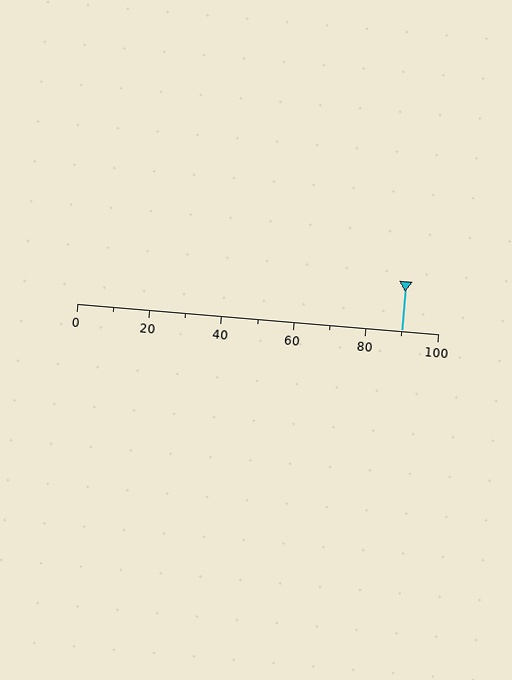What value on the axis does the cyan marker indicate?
The marker indicates approximately 90.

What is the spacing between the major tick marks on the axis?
The major ticks are spaced 20 apart.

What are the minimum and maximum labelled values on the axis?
The axis runs from 0 to 100.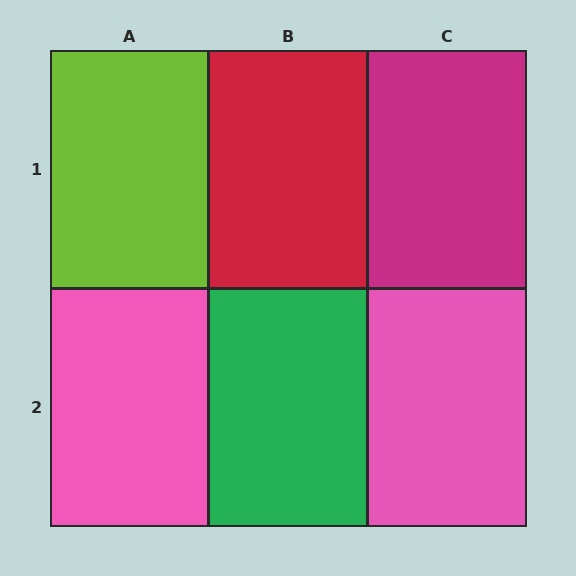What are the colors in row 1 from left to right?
Lime, red, magenta.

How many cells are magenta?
1 cell is magenta.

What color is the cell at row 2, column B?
Green.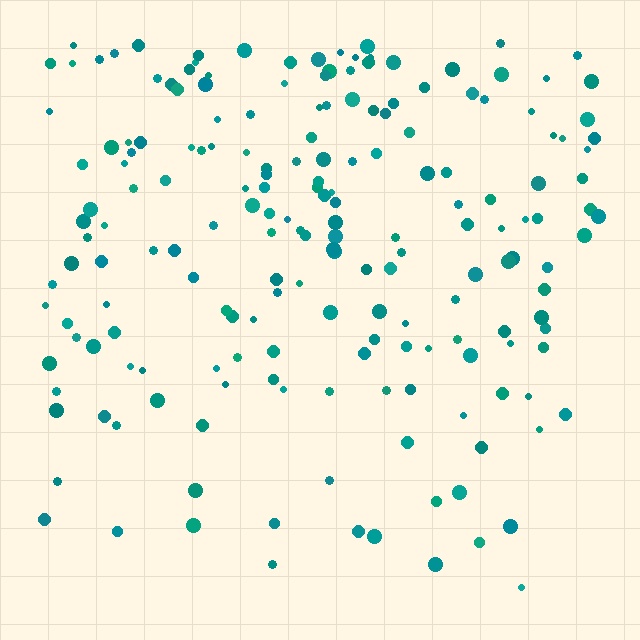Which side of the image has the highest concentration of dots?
The top.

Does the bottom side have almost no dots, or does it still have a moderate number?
Still a moderate number, just noticeably fewer than the top.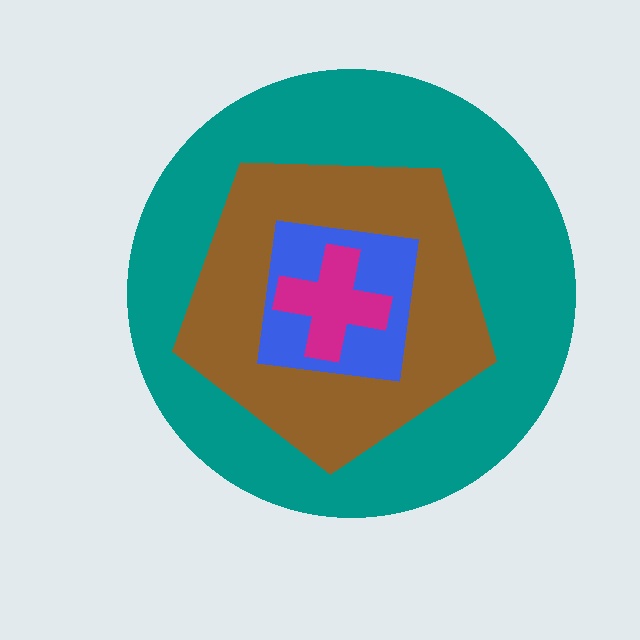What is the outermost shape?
The teal circle.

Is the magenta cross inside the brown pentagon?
Yes.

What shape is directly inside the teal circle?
The brown pentagon.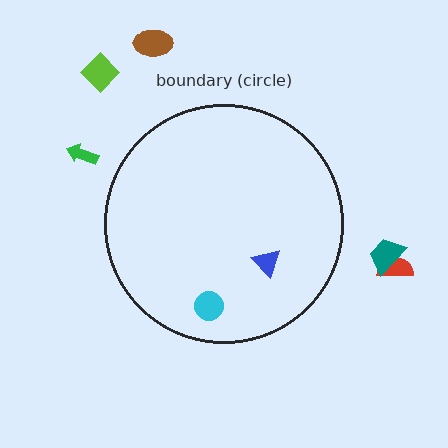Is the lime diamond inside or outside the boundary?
Outside.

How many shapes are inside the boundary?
2 inside, 5 outside.